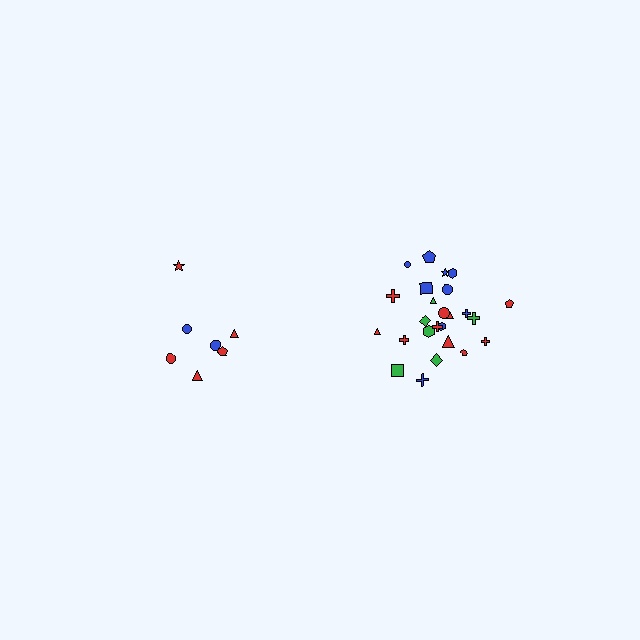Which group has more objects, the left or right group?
The right group.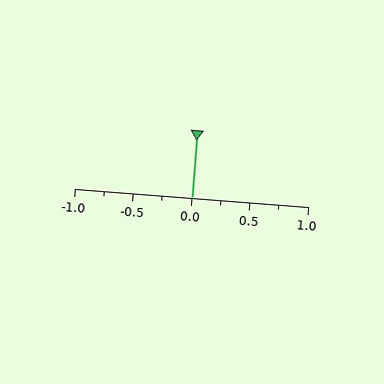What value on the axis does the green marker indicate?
The marker indicates approximately 0.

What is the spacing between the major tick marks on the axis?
The major ticks are spaced 0.5 apart.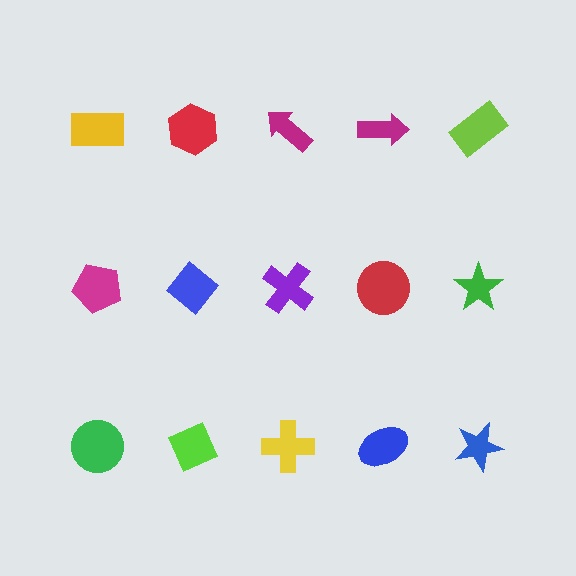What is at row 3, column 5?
A blue star.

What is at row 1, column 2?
A red hexagon.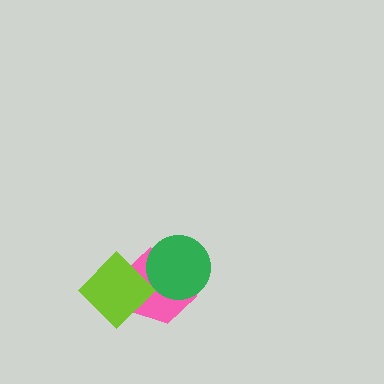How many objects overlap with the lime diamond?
1 object overlaps with the lime diamond.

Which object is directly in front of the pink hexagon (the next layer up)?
The green circle is directly in front of the pink hexagon.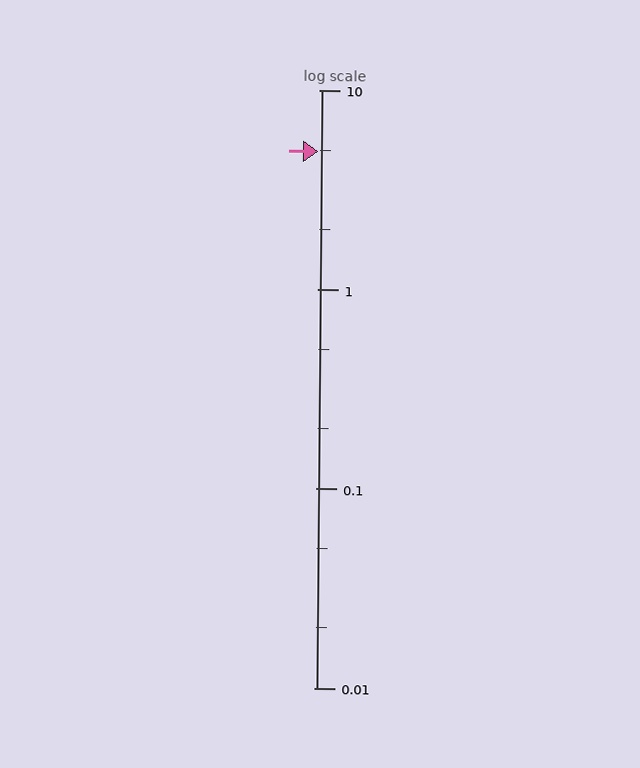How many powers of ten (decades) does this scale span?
The scale spans 3 decades, from 0.01 to 10.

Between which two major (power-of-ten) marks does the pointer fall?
The pointer is between 1 and 10.